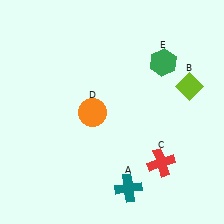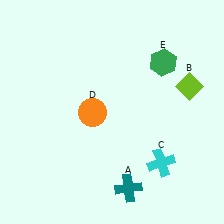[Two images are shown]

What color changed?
The cross (C) changed from red in Image 1 to cyan in Image 2.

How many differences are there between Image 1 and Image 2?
There is 1 difference between the two images.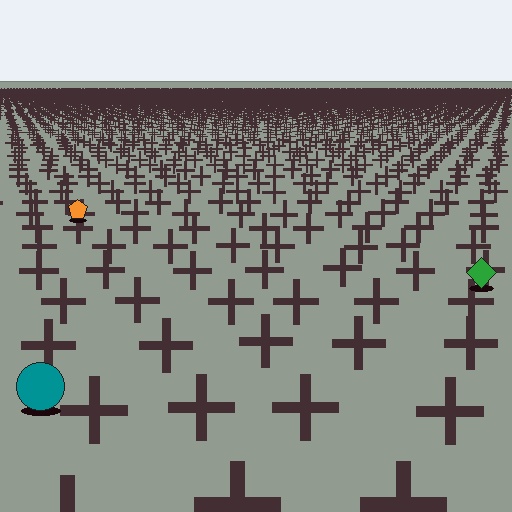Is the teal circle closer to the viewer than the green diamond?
Yes. The teal circle is closer — you can tell from the texture gradient: the ground texture is coarser near it.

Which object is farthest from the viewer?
The orange pentagon is farthest from the viewer. It appears smaller and the ground texture around it is denser.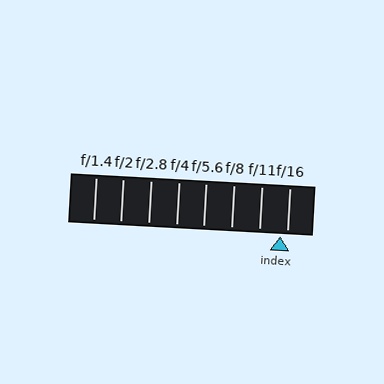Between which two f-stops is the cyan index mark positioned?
The index mark is between f/11 and f/16.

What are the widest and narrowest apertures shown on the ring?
The widest aperture shown is f/1.4 and the narrowest is f/16.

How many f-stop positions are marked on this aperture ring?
There are 8 f-stop positions marked.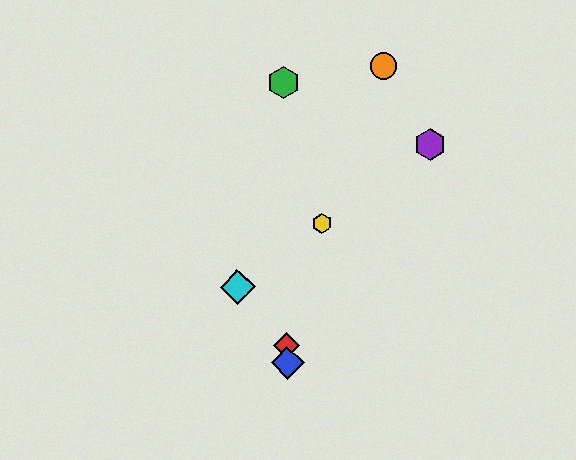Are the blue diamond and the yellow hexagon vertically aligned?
No, the blue diamond is at x≈287 and the yellow hexagon is at x≈322.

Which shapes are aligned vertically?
The red diamond, the blue diamond, the green hexagon are aligned vertically.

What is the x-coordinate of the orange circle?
The orange circle is at x≈383.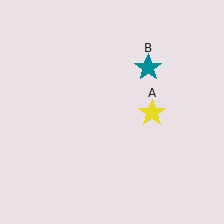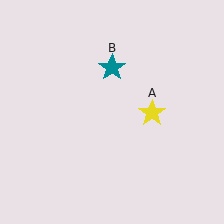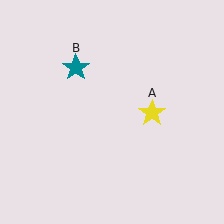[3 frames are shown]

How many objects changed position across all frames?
1 object changed position: teal star (object B).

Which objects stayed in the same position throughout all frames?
Yellow star (object A) remained stationary.